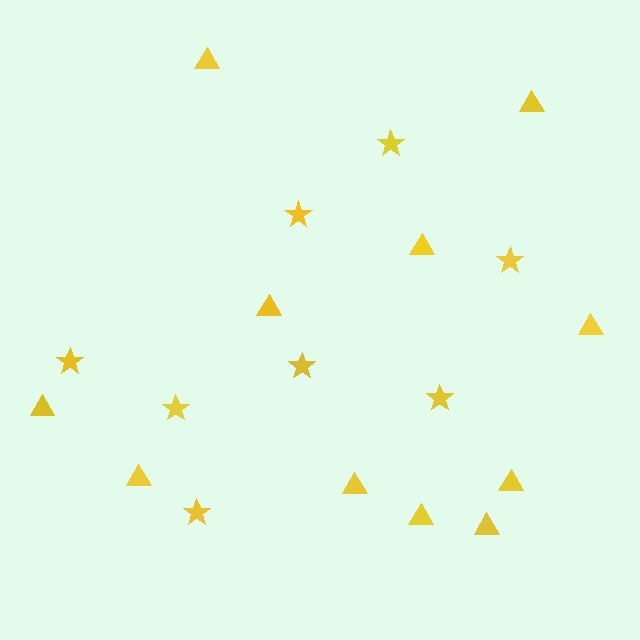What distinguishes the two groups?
There are 2 groups: one group of triangles (11) and one group of stars (8).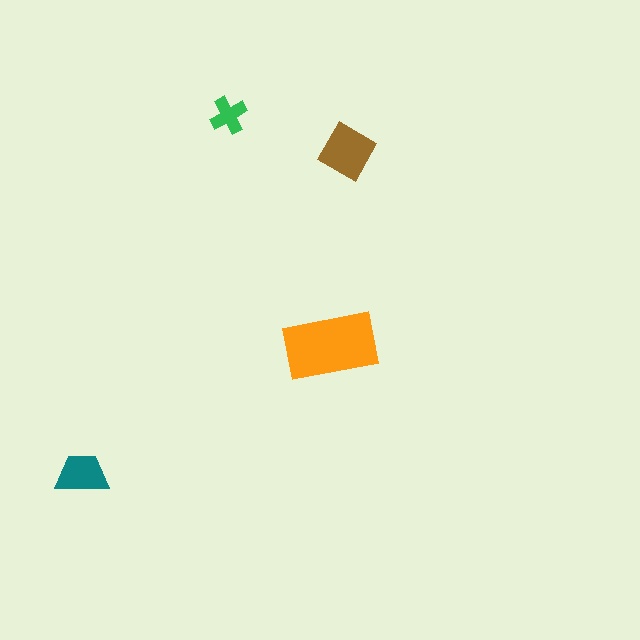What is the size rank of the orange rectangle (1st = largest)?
1st.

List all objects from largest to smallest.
The orange rectangle, the brown diamond, the teal trapezoid, the green cross.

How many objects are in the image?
There are 4 objects in the image.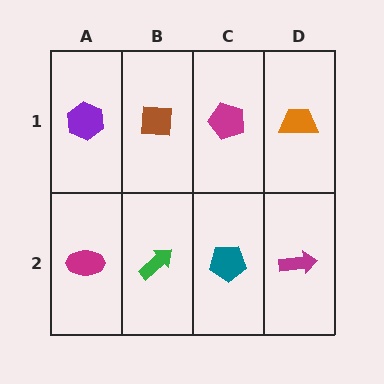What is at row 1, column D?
An orange trapezoid.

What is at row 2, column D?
A magenta arrow.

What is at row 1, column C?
A magenta pentagon.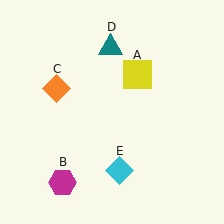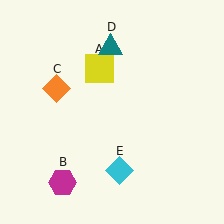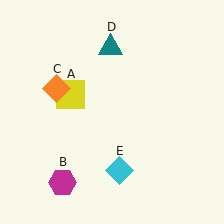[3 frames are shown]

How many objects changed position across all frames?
1 object changed position: yellow square (object A).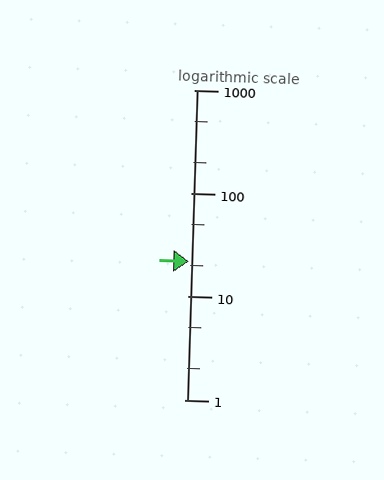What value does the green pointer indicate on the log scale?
The pointer indicates approximately 22.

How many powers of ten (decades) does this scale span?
The scale spans 3 decades, from 1 to 1000.